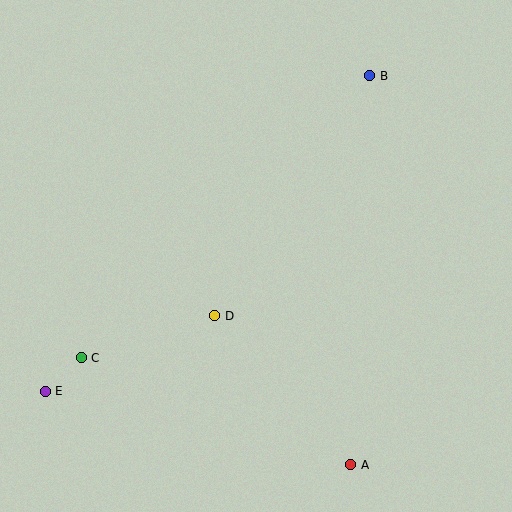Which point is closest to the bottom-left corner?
Point E is closest to the bottom-left corner.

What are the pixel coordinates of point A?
Point A is at (351, 465).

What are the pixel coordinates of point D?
Point D is at (215, 316).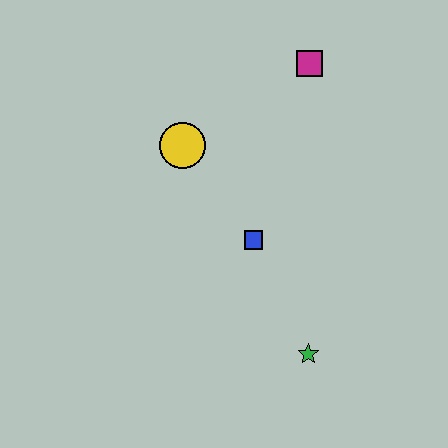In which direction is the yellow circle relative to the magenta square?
The yellow circle is to the left of the magenta square.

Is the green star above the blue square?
No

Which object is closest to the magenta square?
The yellow circle is closest to the magenta square.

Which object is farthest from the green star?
The magenta square is farthest from the green star.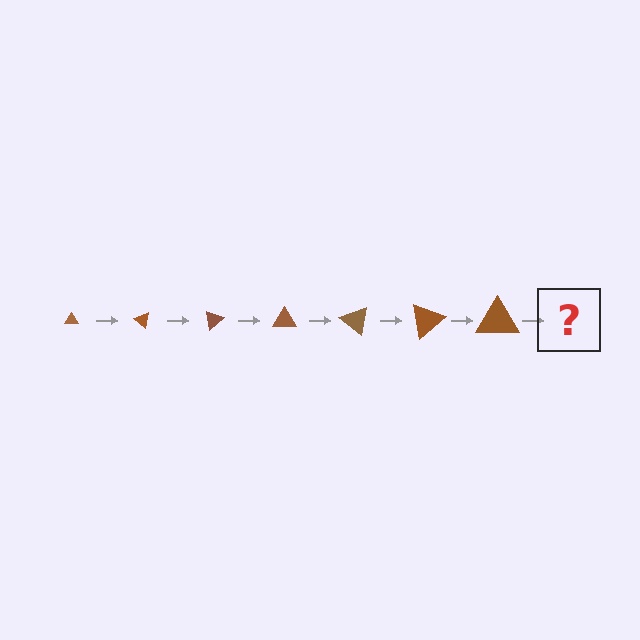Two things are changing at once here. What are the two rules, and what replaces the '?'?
The two rules are that the triangle grows larger each step and it rotates 40 degrees each step. The '?' should be a triangle, larger than the previous one and rotated 280 degrees from the start.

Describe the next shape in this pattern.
It should be a triangle, larger than the previous one and rotated 280 degrees from the start.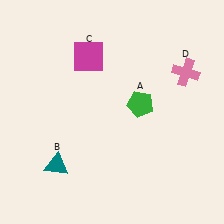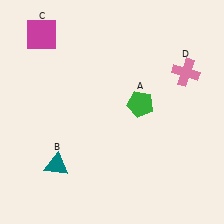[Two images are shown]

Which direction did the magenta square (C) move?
The magenta square (C) moved left.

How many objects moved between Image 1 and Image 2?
1 object moved between the two images.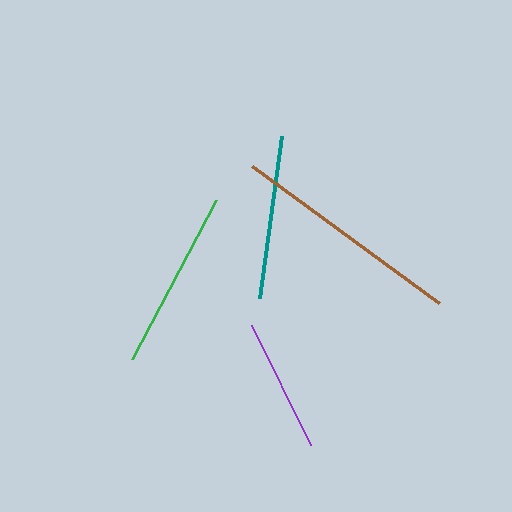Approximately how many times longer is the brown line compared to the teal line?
The brown line is approximately 1.4 times the length of the teal line.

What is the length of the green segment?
The green segment is approximately 180 pixels long.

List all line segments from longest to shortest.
From longest to shortest: brown, green, teal, purple.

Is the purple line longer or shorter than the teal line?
The teal line is longer than the purple line.